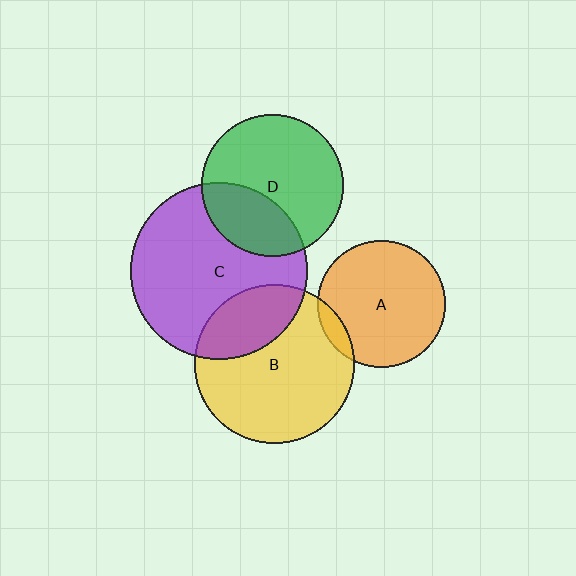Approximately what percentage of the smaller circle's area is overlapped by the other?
Approximately 10%.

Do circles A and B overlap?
Yes.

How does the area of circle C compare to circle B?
Approximately 1.2 times.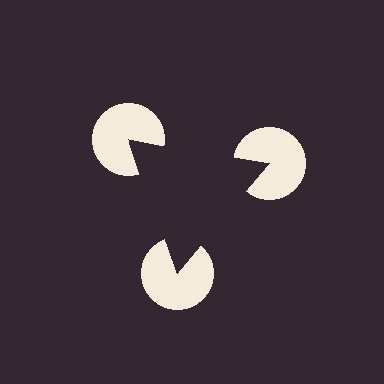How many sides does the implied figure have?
3 sides.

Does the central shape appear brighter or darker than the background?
It typically appears slightly darker than the background, even though no actual brightness change is drawn.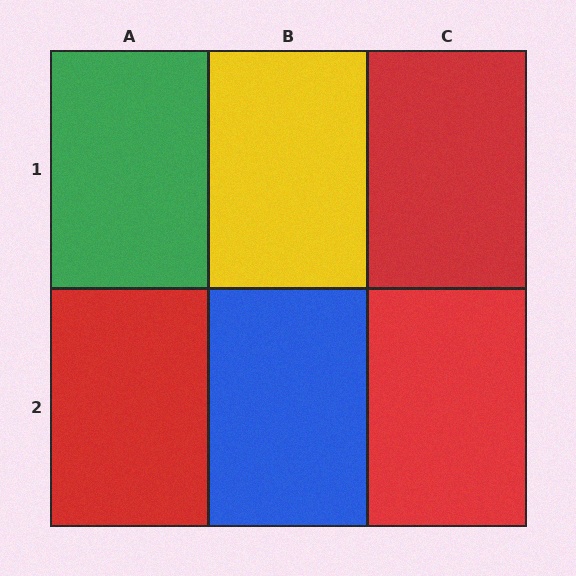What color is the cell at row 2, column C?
Red.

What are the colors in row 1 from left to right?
Green, yellow, red.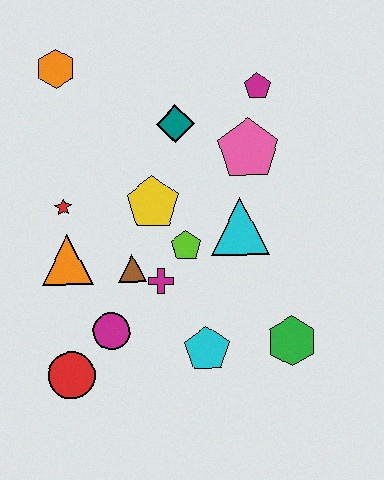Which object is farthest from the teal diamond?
The red circle is farthest from the teal diamond.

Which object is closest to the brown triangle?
The magenta cross is closest to the brown triangle.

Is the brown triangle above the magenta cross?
Yes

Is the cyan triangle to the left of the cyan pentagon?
No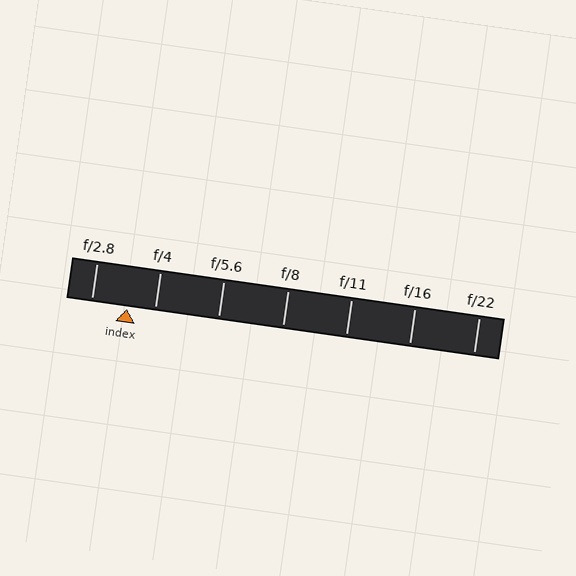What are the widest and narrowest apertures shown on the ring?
The widest aperture shown is f/2.8 and the narrowest is f/22.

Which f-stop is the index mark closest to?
The index mark is closest to f/4.